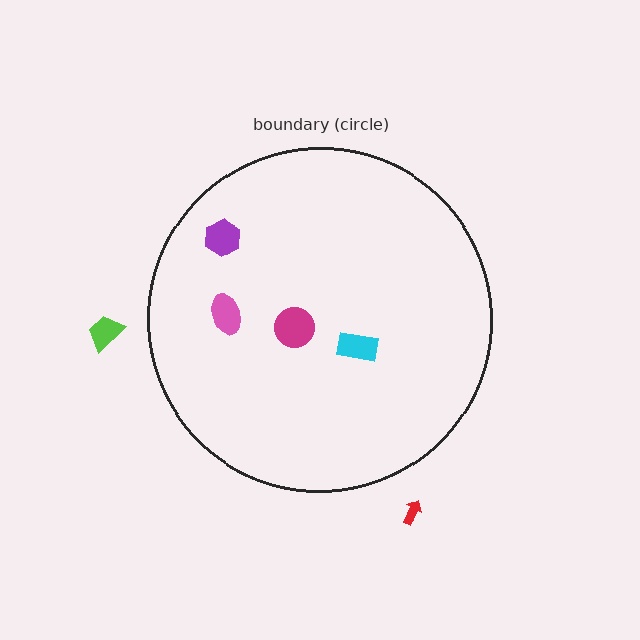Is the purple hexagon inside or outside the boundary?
Inside.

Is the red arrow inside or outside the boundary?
Outside.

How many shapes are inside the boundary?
4 inside, 2 outside.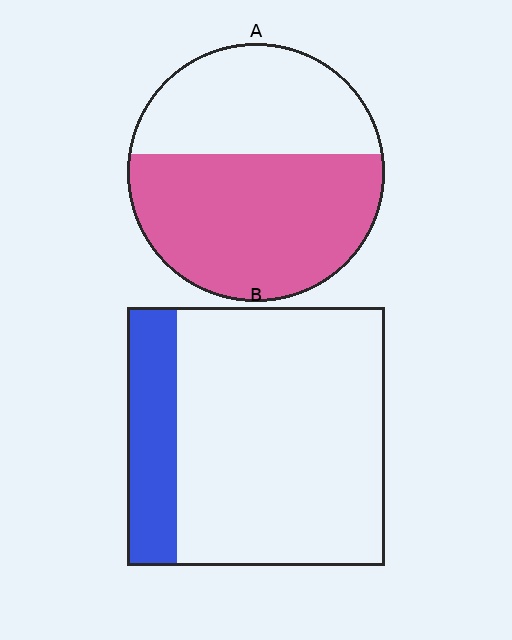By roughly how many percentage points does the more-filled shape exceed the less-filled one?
By roughly 40 percentage points (A over B).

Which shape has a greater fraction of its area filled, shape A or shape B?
Shape A.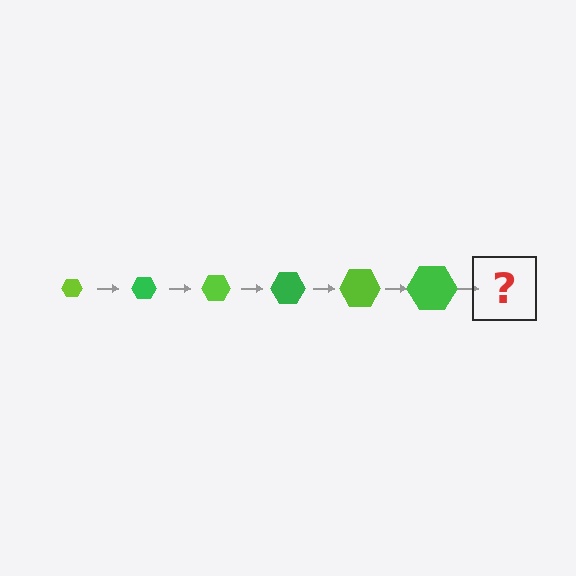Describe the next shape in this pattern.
It should be a lime hexagon, larger than the previous one.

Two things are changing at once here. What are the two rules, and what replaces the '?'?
The two rules are that the hexagon grows larger each step and the color cycles through lime and green. The '?' should be a lime hexagon, larger than the previous one.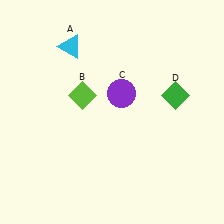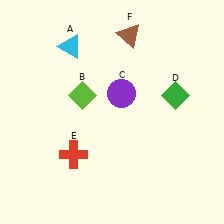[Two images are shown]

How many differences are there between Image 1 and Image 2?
There are 2 differences between the two images.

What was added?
A red cross (E), a brown triangle (F) were added in Image 2.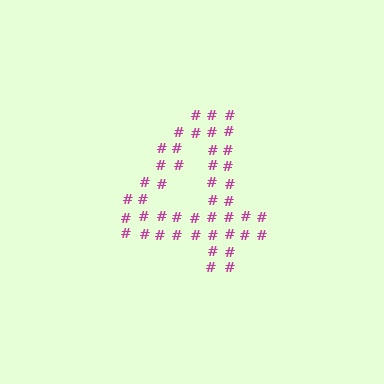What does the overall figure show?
The overall figure shows the digit 4.